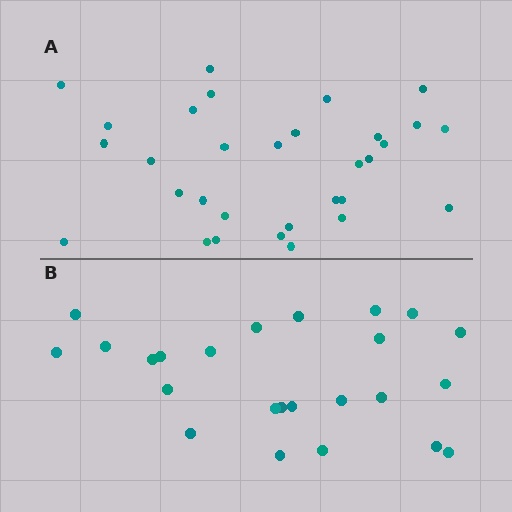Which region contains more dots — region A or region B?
Region A (the top region) has more dots.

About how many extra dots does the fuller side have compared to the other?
Region A has roughly 8 or so more dots than region B.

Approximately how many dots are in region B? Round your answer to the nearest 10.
About 20 dots. (The exact count is 24, which rounds to 20.)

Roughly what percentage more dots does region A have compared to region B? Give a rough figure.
About 30% more.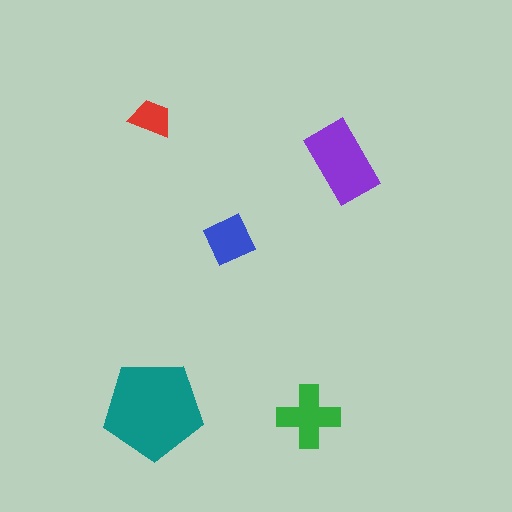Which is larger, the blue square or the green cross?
The green cross.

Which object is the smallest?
The red trapezoid.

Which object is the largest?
The teal pentagon.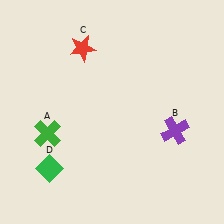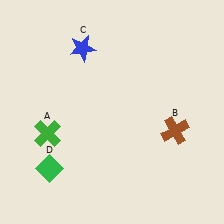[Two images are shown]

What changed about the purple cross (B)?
In Image 1, B is purple. In Image 2, it changed to brown.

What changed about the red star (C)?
In Image 1, C is red. In Image 2, it changed to blue.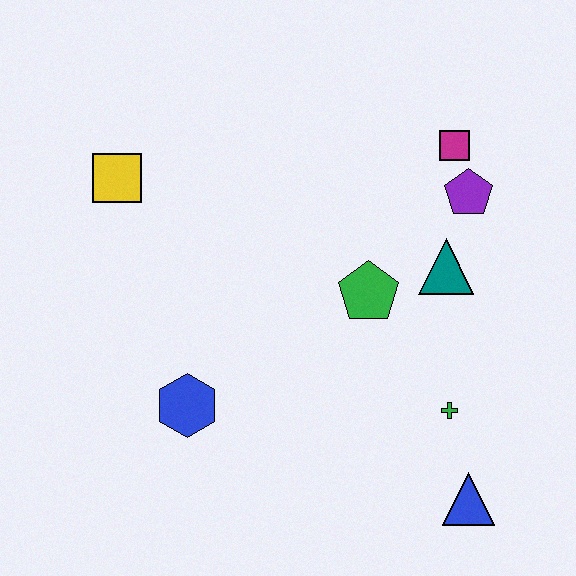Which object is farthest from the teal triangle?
The yellow square is farthest from the teal triangle.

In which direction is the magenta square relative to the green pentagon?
The magenta square is above the green pentagon.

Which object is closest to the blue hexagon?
The green pentagon is closest to the blue hexagon.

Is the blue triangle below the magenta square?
Yes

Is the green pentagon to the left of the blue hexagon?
No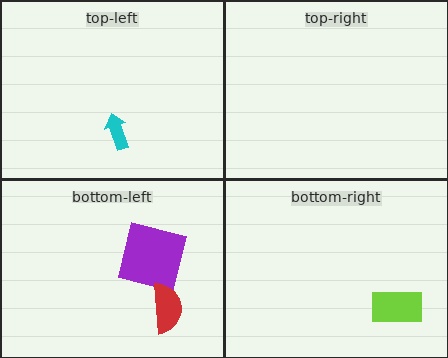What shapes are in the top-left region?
The cyan arrow.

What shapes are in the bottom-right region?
The lime rectangle.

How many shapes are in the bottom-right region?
1.